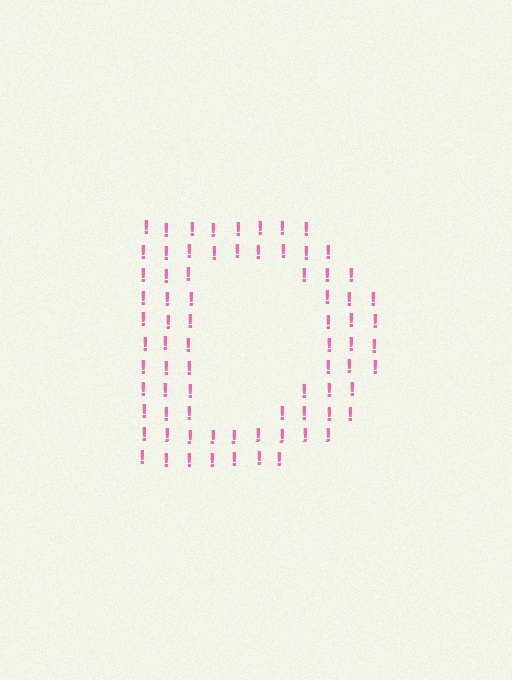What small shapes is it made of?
It is made of small exclamation marks.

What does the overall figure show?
The overall figure shows the letter D.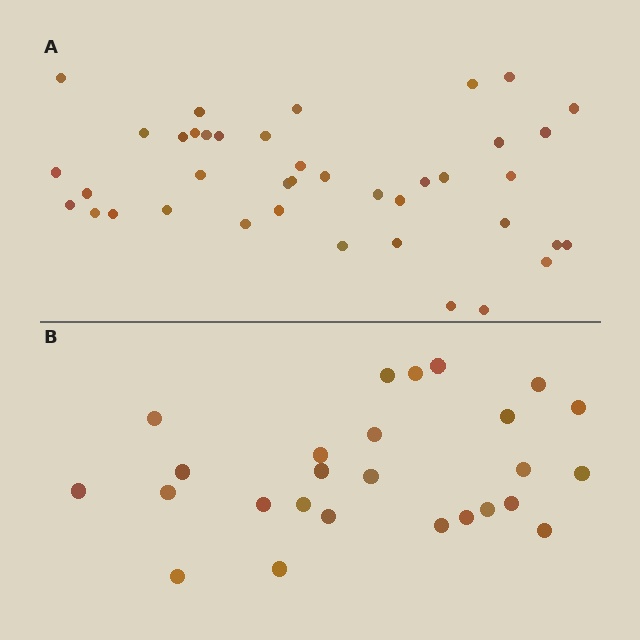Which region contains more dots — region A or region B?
Region A (the top region) has more dots.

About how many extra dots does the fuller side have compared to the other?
Region A has approximately 15 more dots than region B.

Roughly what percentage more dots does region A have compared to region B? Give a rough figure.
About 55% more.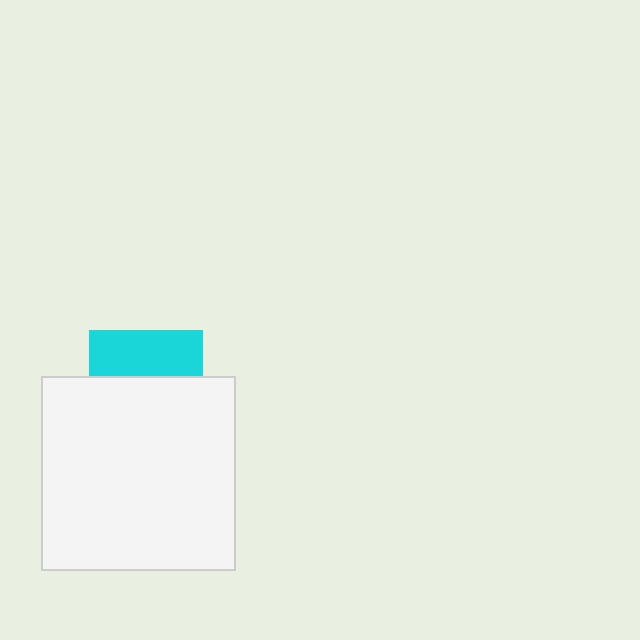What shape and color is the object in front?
The object in front is a white square.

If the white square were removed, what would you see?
You would see the complete cyan square.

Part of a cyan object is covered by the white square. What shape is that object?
It is a square.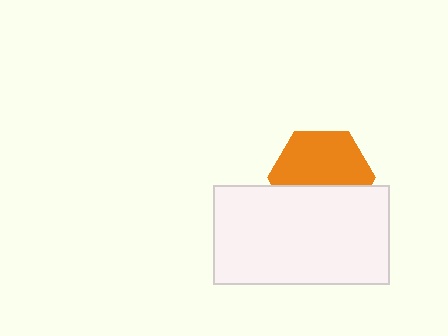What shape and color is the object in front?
The object in front is a white rectangle.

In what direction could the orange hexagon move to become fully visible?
The orange hexagon could move up. That would shift it out from behind the white rectangle entirely.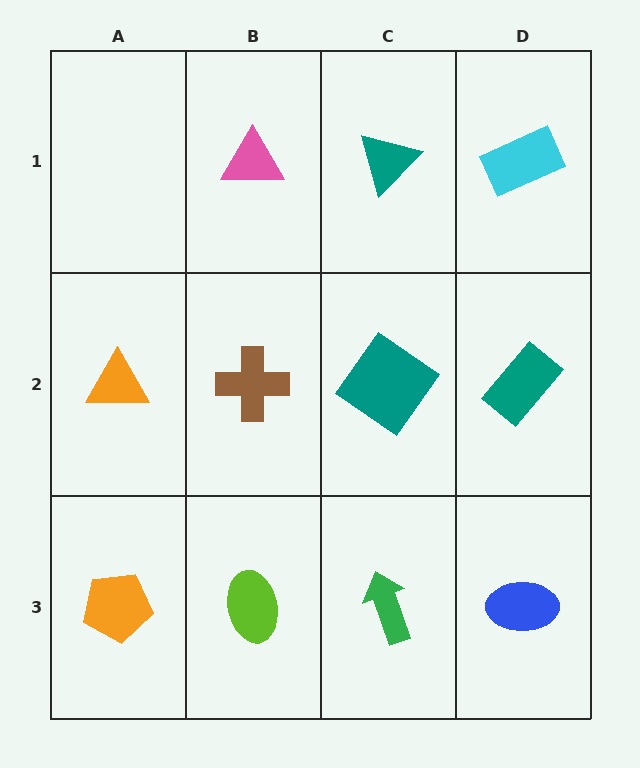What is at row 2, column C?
A teal diamond.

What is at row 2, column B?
A brown cross.